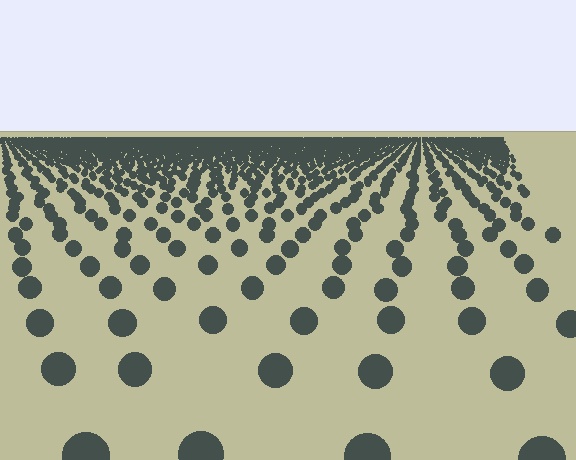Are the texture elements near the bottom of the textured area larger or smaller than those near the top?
Larger. Near the bottom, elements are closer to the viewer and appear at a bigger on-screen size.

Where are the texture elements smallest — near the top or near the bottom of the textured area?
Near the top.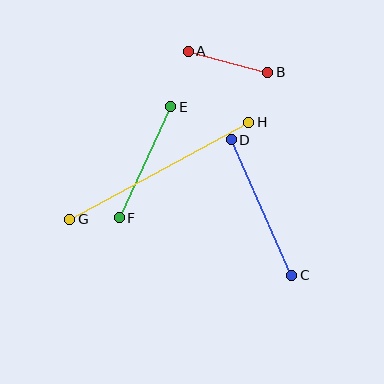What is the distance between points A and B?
The distance is approximately 82 pixels.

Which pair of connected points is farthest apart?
Points G and H are farthest apart.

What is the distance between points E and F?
The distance is approximately 123 pixels.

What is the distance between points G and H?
The distance is approximately 204 pixels.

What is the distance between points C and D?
The distance is approximately 149 pixels.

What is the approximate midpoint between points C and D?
The midpoint is at approximately (262, 207) pixels.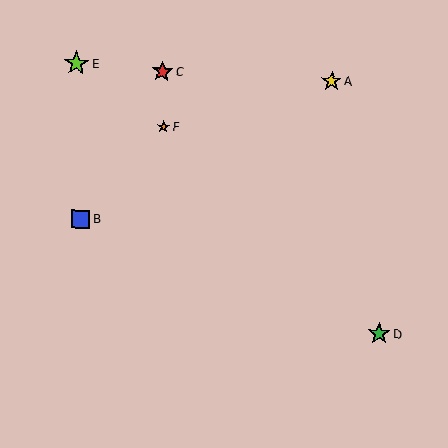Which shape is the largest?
The lime star (labeled E) is the largest.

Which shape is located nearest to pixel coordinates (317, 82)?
The yellow star (labeled A) at (332, 81) is nearest to that location.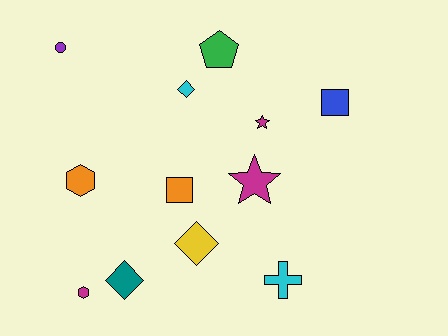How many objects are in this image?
There are 12 objects.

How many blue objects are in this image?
There is 1 blue object.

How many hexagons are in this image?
There are 2 hexagons.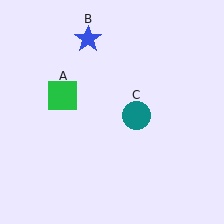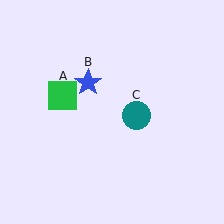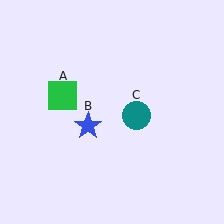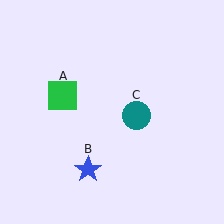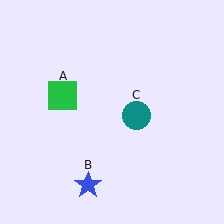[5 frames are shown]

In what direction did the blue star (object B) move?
The blue star (object B) moved down.